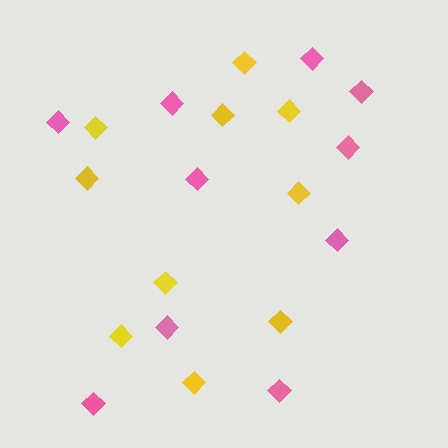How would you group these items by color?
There are 2 groups: one group of pink diamonds (10) and one group of yellow diamonds (10).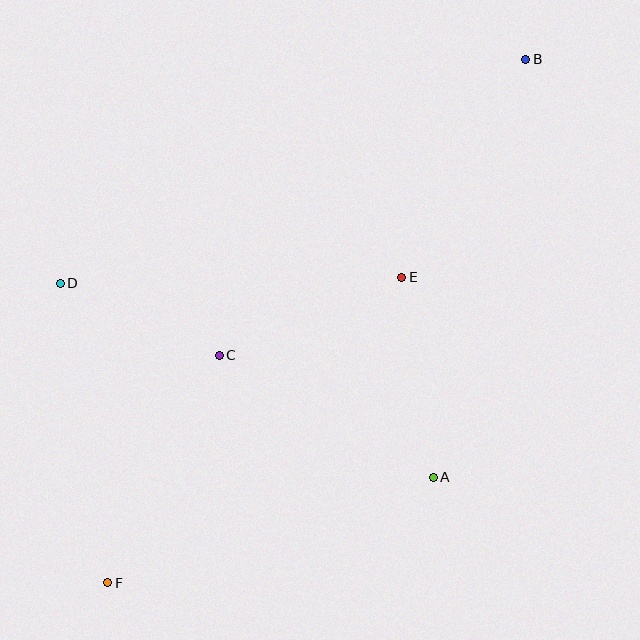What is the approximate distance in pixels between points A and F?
The distance between A and F is approximately 342 pixels.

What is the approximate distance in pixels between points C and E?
The distance between C and E is approximately 198 pixels.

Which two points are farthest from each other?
Points B and F are farthest from each other.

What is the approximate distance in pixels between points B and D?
The distance between B and D is approximately 517 pixels.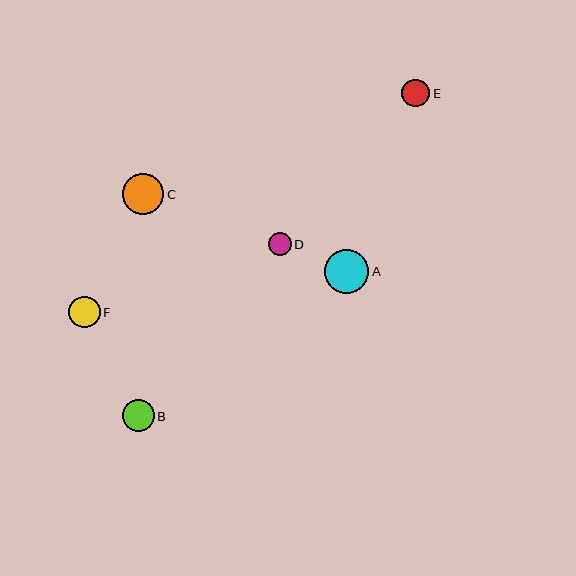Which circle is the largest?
Circle A is the largest with a size of approximately 44 pixels.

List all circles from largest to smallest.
From largest to smallest: A, C, B, F, E, D.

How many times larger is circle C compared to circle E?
Circle C is approximately 1.5 times the size of circle E.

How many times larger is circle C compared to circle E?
Circle C is approximately 1.5 times the size of circle E.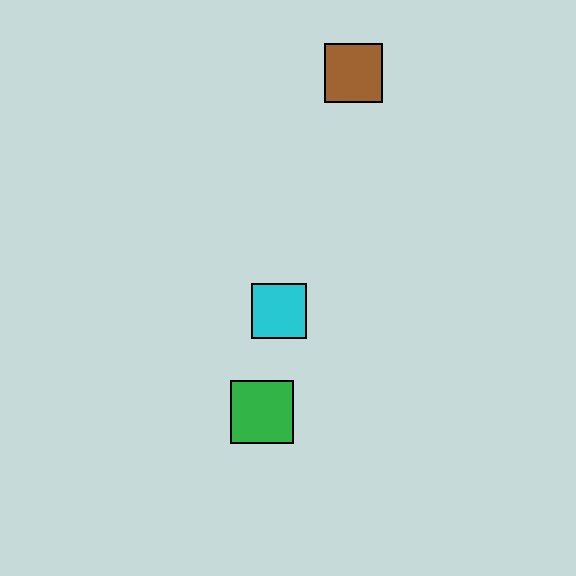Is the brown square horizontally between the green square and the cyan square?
No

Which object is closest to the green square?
The cyan square is closest to the green square.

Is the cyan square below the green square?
No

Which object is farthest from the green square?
The brown square is farthest from the green square.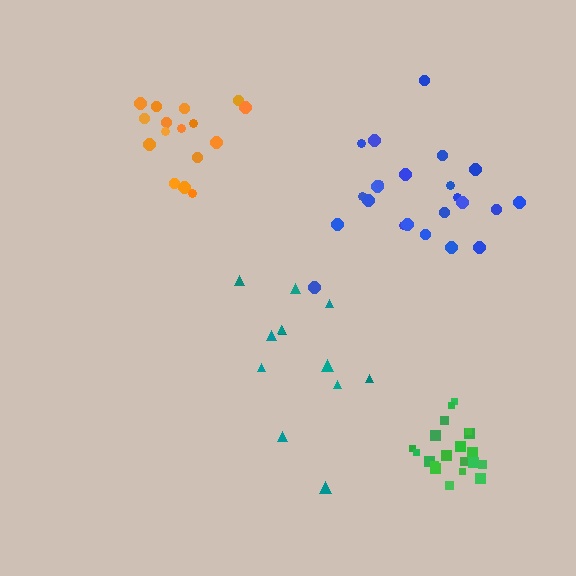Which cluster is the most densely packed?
Green.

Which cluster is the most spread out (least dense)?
Teal.